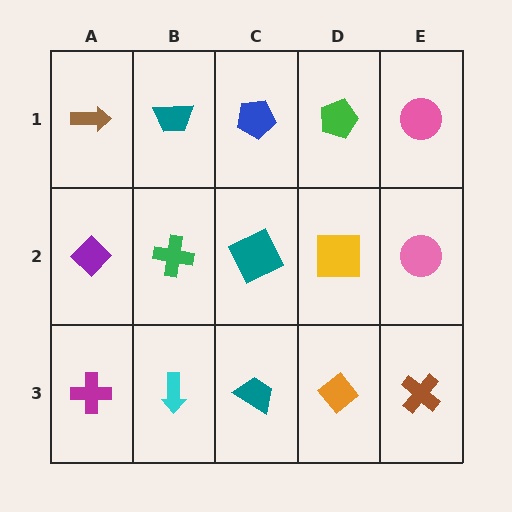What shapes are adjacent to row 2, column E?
A pink circle (row 1, column E), a brown cross (row 3, column E), a yellow square (row 2, column D).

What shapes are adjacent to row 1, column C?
A teal square (row 2, column C), a teal trapezoid (row 1, column B), a green pentagon (row 1, column D).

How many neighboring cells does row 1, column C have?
3.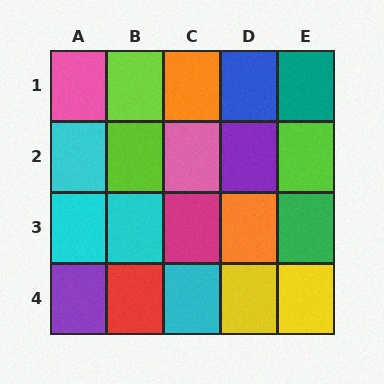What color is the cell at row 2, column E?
Lime.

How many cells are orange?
2 cells are orange.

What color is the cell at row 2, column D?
Purple.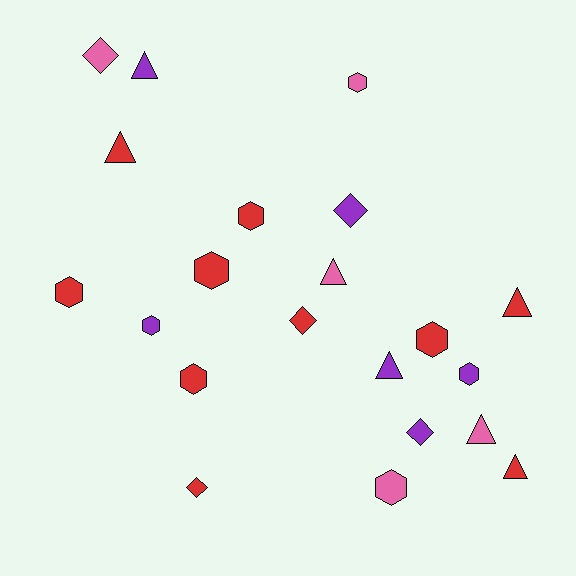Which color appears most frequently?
Red, with 10 objects.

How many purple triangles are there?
There are 2 purple triangles.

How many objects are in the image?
There are 21 objects.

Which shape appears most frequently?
Hexagon, with 9 objects.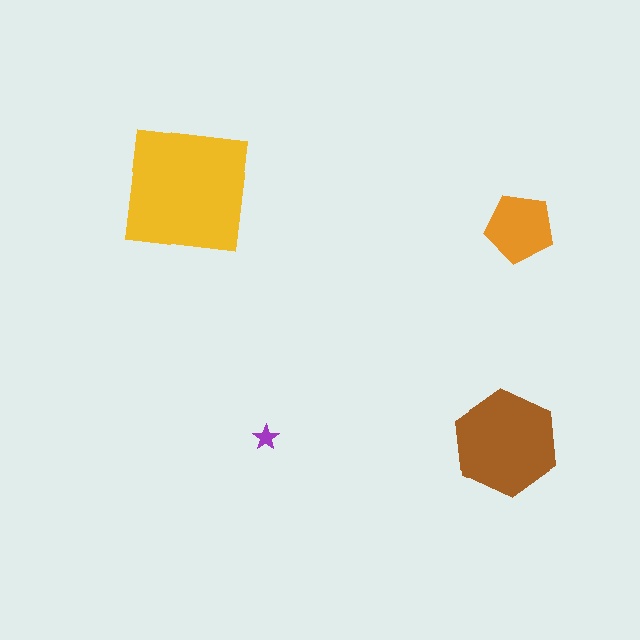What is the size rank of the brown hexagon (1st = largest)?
2nd.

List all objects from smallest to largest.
The purple star, the orange pentagon, the brown hexagon, the yellow square.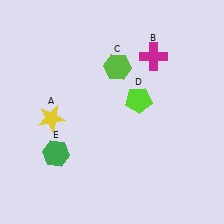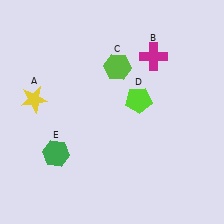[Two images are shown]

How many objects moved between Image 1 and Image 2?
1 object moved between the two images.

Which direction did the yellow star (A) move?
The yellow star (A) moved up.